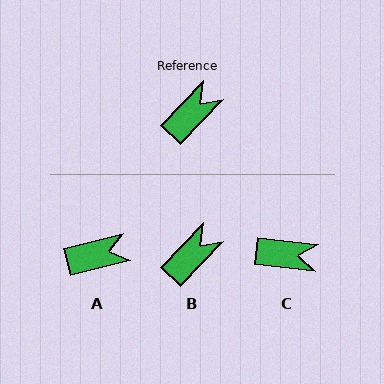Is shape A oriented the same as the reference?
No, it is off by about 32 degrees.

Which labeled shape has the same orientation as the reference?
B.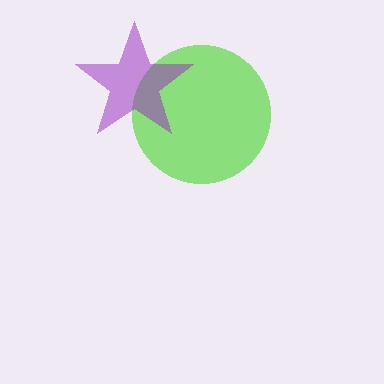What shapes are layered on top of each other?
The layered shapes are: a lime circle, a purple star.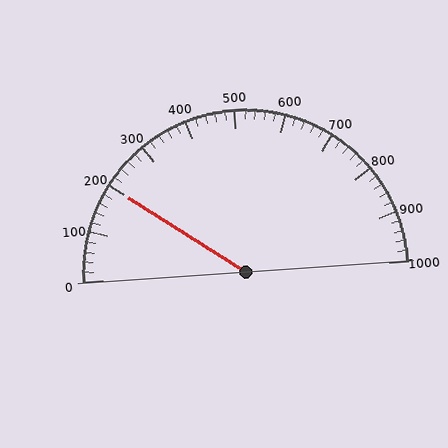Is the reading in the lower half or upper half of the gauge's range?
The reading is in the lower half of the range (0 to 1000).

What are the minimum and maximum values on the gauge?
The gauge ranges from 0 to 1000.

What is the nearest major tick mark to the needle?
The nearest major tick mark is 200.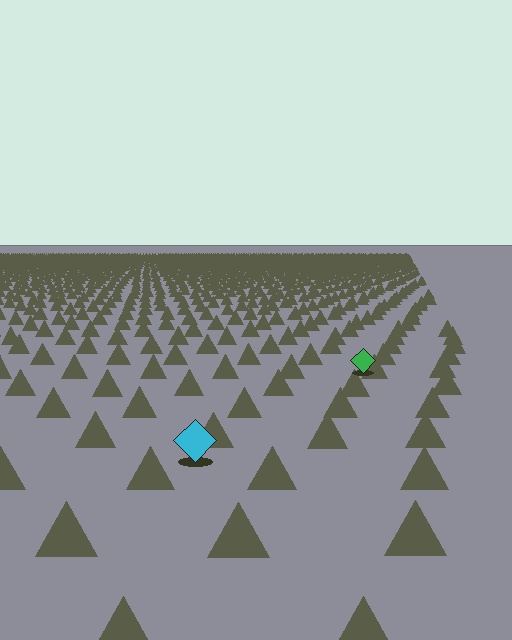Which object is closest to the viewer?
The cyan diamond is closest. The texture marks near it are larger and more spread out.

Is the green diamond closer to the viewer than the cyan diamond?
No. The cyan diamond is closer — you can tell from the texture gradient: the ground texture is coarser near it.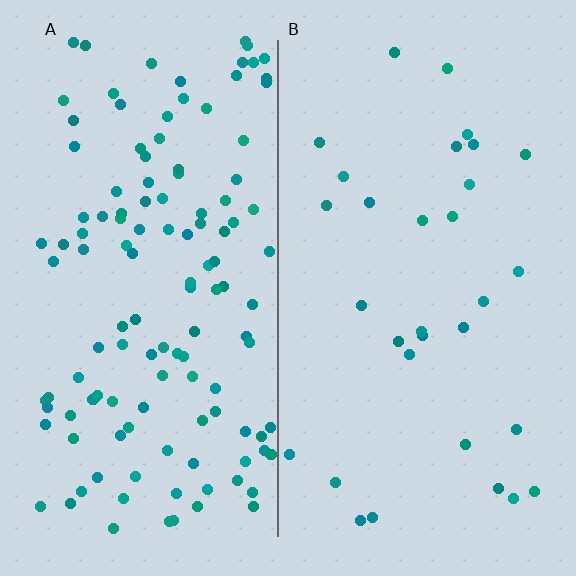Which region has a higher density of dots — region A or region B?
A (the left).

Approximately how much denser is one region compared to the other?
Approximately 4.1× — region A over region B.